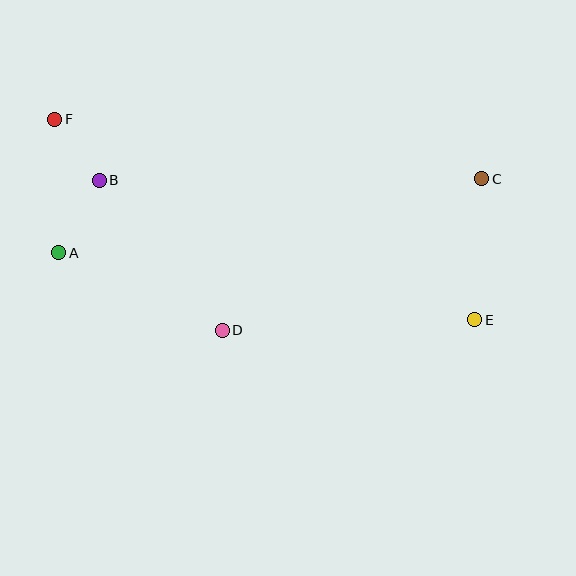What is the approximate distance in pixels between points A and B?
The distance between A and B is approximately 83 pixels.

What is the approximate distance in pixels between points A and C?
The distance between A and C is approximately 430 pixels.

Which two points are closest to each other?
Points B and F are closest to each other.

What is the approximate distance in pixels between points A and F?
The distance between A and F is approximately 134 pixels.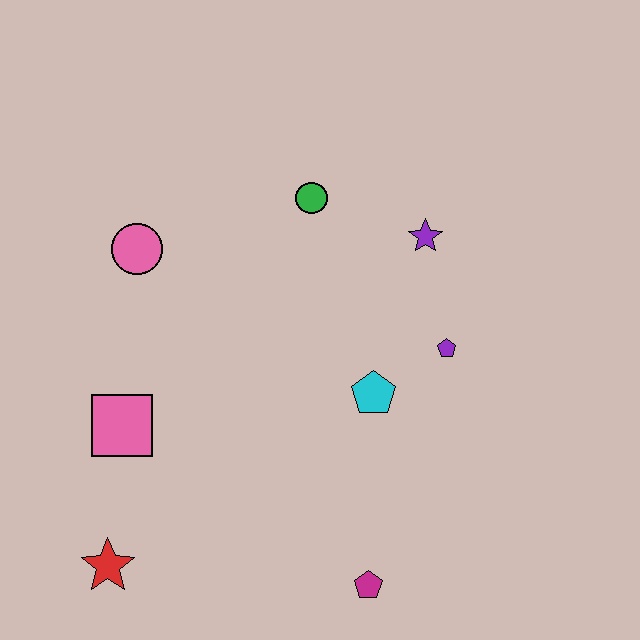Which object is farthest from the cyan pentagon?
The red star is farthest from the cyan pentagon.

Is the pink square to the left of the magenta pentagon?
Yes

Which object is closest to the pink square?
The red star is closest to the pink square.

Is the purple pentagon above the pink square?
Yes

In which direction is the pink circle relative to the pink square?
The pink circle is above the pink square.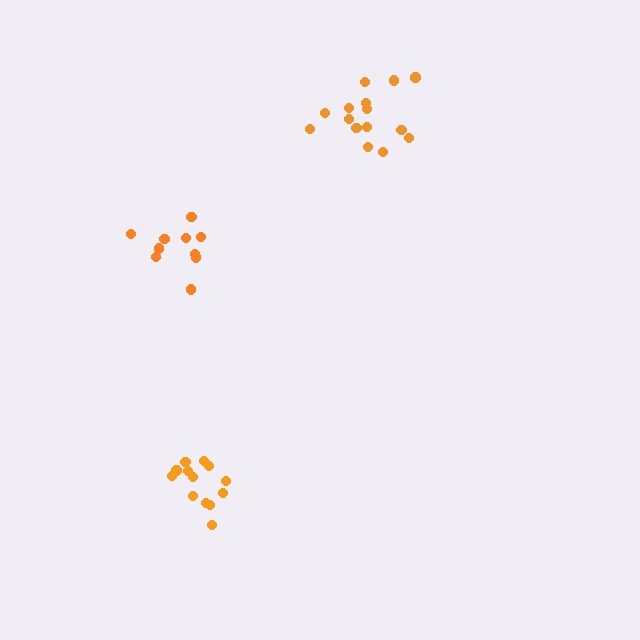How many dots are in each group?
Group 1: 10 dots, Group 2: 15 dots, Group 3: 13 dots (38 total).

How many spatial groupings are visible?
There are 3 spatial groupings.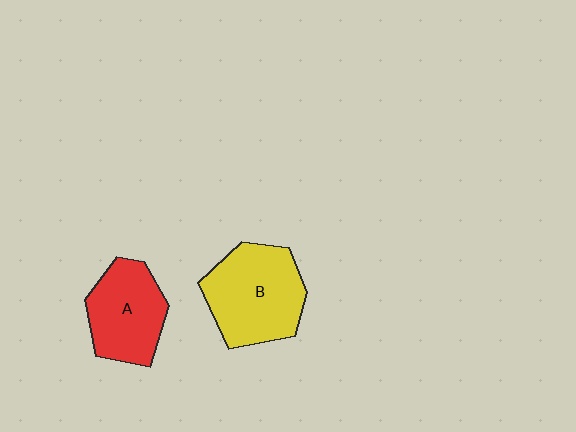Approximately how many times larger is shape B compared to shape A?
Approximately 1.3 times.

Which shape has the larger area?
Shape B (yellow).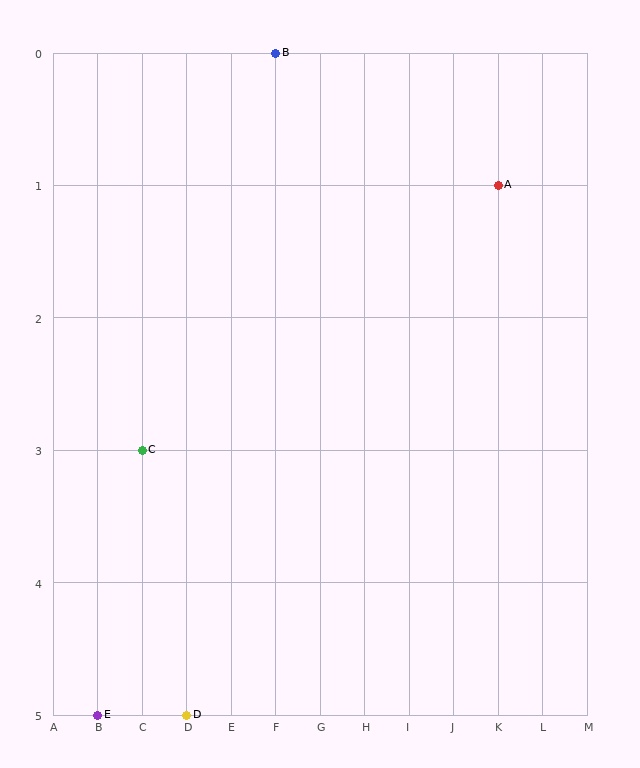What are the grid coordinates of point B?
Point B is at grid coordinates (F, 0).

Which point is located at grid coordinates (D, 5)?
Point D is at (D, 5).